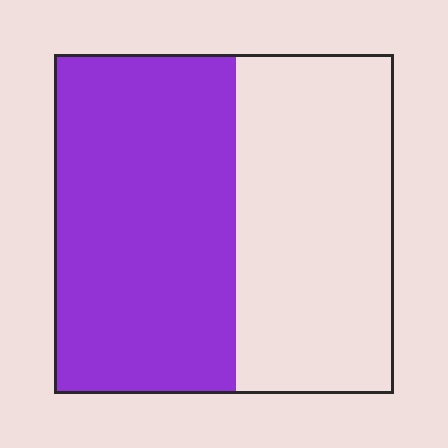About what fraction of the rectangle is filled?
About one half (1/2).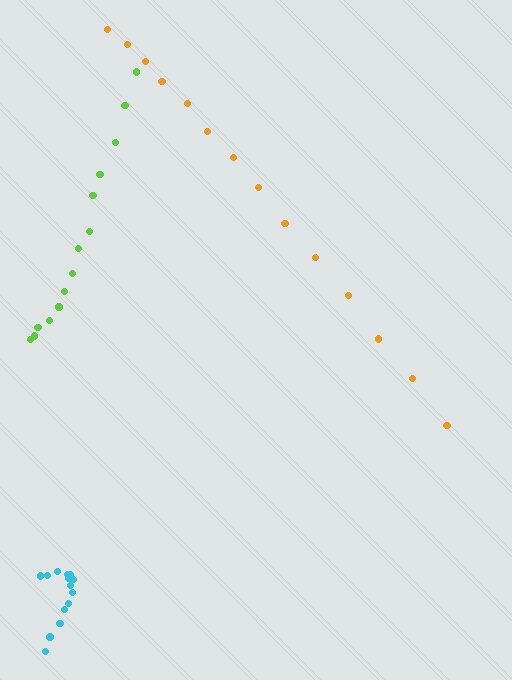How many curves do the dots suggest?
There are 3 distinct paths.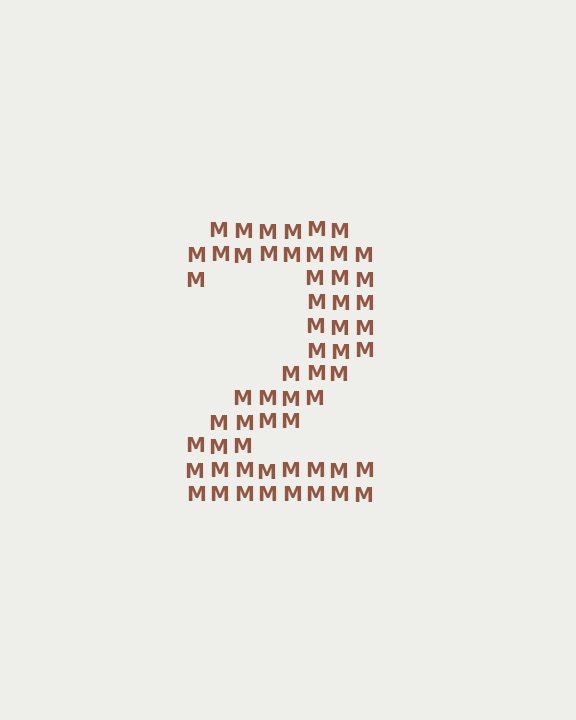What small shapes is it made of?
It is made of small letter M's.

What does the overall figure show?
The overall figure shows the digit 2.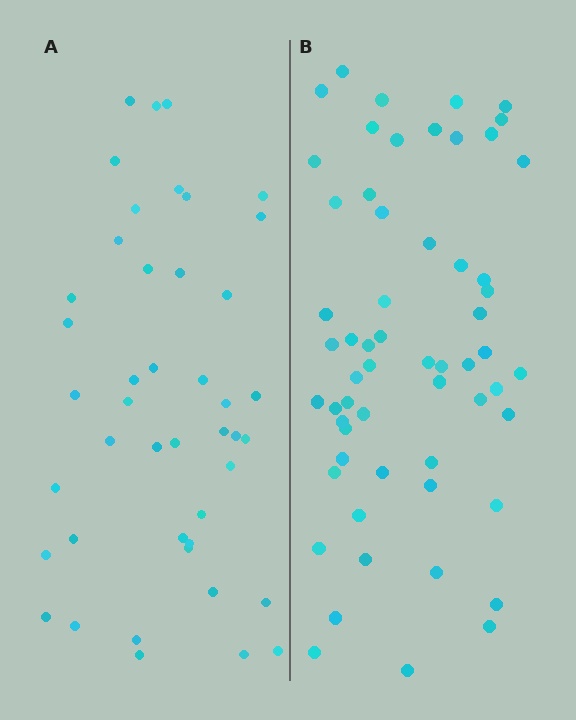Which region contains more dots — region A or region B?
Region B (the right region) has more dots.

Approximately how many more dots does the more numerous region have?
Region B has approximately 15 more dots than region A.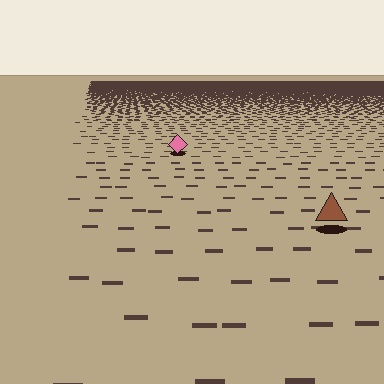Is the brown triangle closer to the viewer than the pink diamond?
Yes. The brown triangle is closer — you can tell from the texture gradient: the ground texture is coarser near it.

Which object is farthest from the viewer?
The pink diamond is farthest from the viewer. It appears smaller and the ground texture around it is denser.